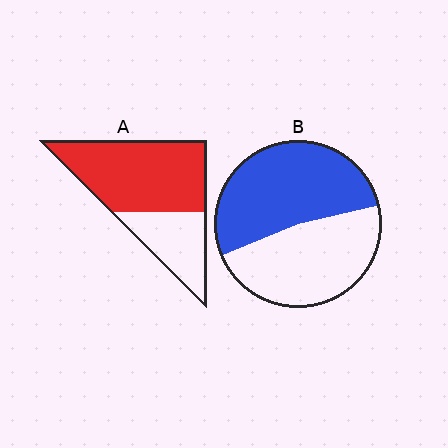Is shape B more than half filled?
Roughly half.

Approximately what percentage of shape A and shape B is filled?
A is approximately 65% and B is approximately 55%.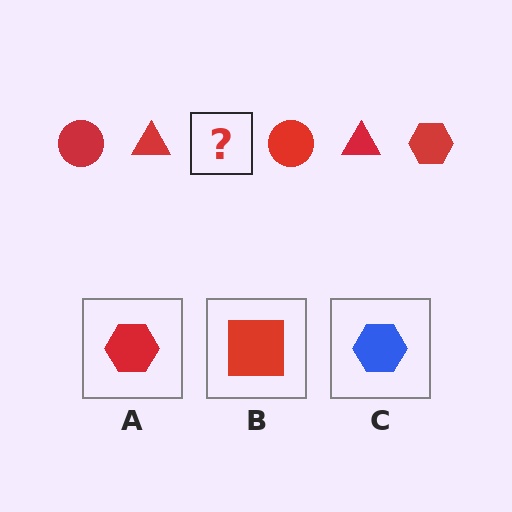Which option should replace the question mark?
Option A.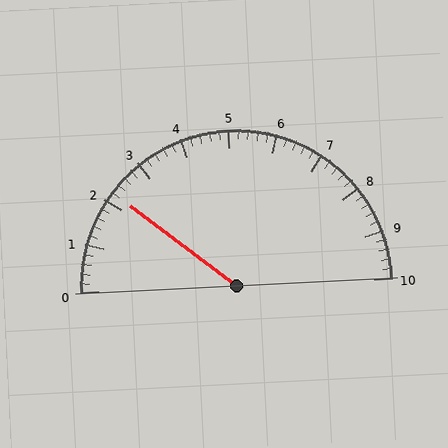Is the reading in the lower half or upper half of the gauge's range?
The reading is in the lower half of the range (0 to 10).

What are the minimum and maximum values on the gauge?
The gauge ranges from 0 to 10.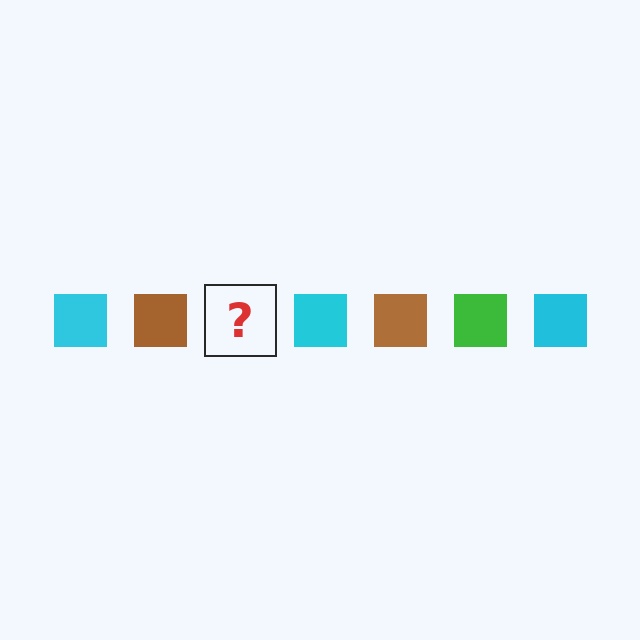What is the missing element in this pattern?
The missing element is a green square.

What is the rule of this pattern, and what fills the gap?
The rule is that the pattern cycles through cyan, brown, green squares. The gap should be filled with a green square.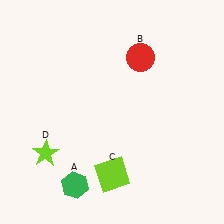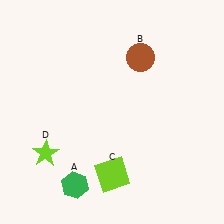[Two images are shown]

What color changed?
The circle (B) changed from red in Image 1 to brown in Image 2.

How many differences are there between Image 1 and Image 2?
There is 1 difference between the two images.